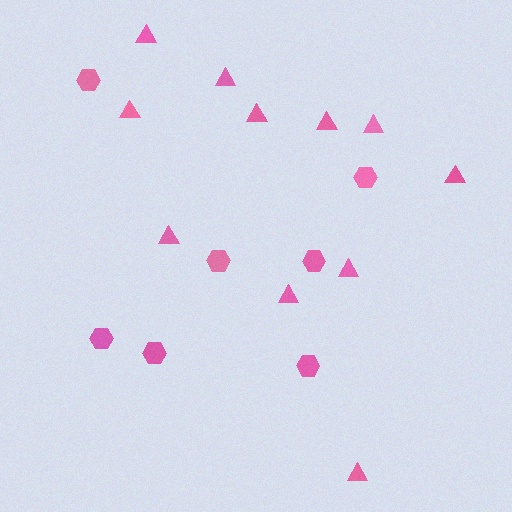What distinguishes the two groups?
There are 2 groups: one group of triangles (11) and one group of hexagons (7).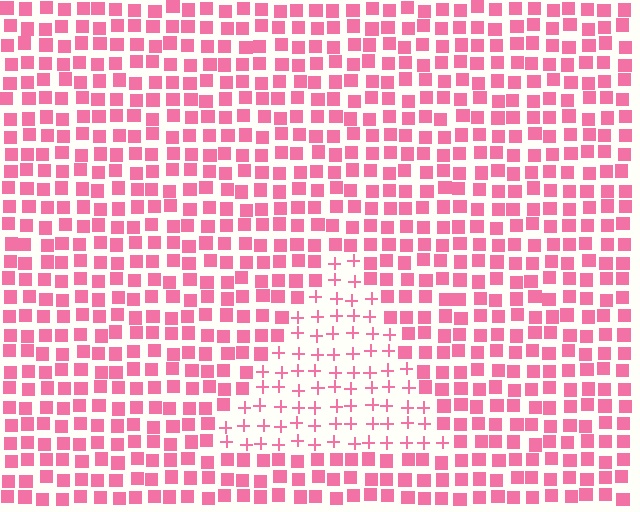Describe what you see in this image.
The image is filled with small pink elements arranged in a uniform grid. A triangle-shaped region contains plus signs, while the surrounding area contains squares. The boundary is defined purely by the change in element shape.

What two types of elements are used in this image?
The image uses plus signs inside the triangle region and squares outside it.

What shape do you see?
I see a triangle.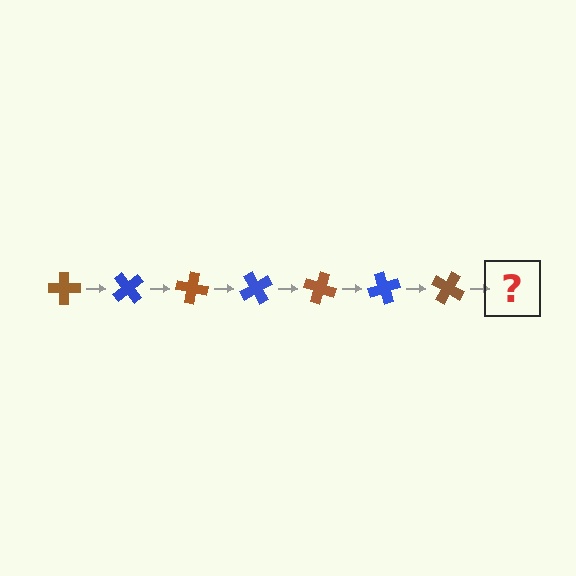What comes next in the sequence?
The next element should be a blue cross, rotated 350 degrees from the start.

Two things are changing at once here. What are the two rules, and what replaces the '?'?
The two rules are that it rotates 50 degrees each step and the color cycles through brown and blue. The '?' should be a blue cross, rotated 350 degrees from the start.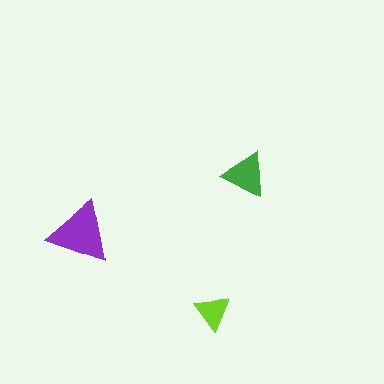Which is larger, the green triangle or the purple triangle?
The purple one.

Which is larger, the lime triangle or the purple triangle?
The purple one.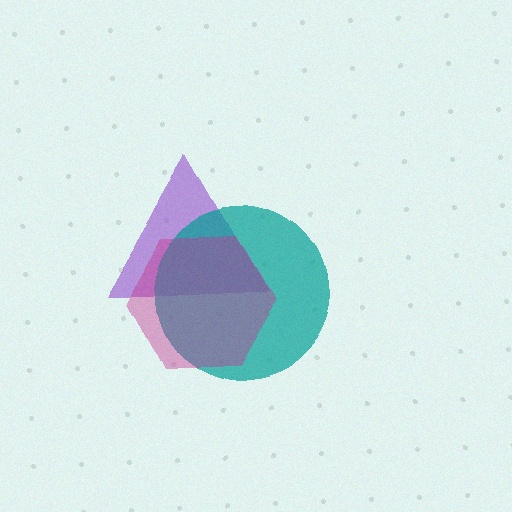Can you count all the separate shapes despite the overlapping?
Yes, there are 3 separate shapes.